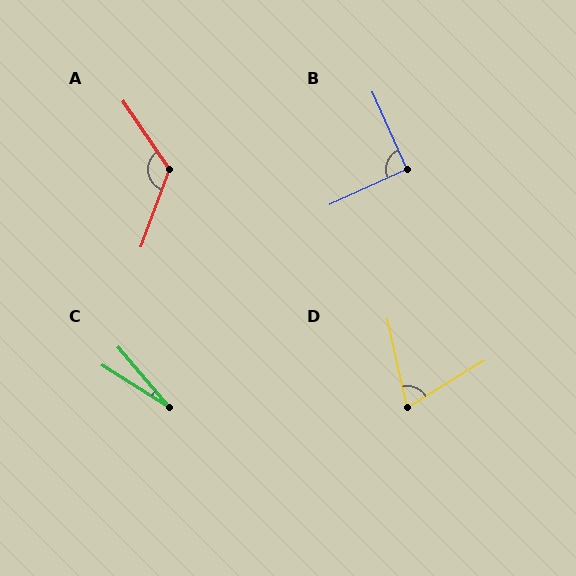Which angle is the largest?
A, at approximately 125 degrees.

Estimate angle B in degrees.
Approximately 91 degrees.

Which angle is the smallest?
C, at approximately 18 degrees.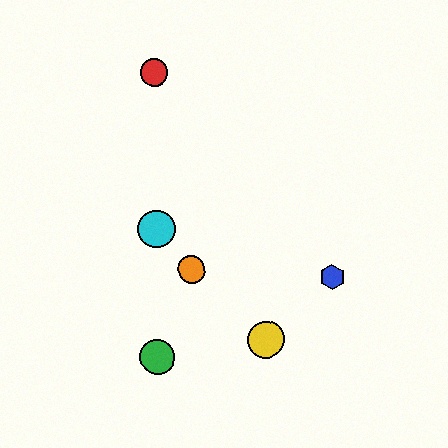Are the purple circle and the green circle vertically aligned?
Yes, both are at x≈156.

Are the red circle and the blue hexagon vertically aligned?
No, the red circle is at x≈154 and the blue hexagon is at x≈332.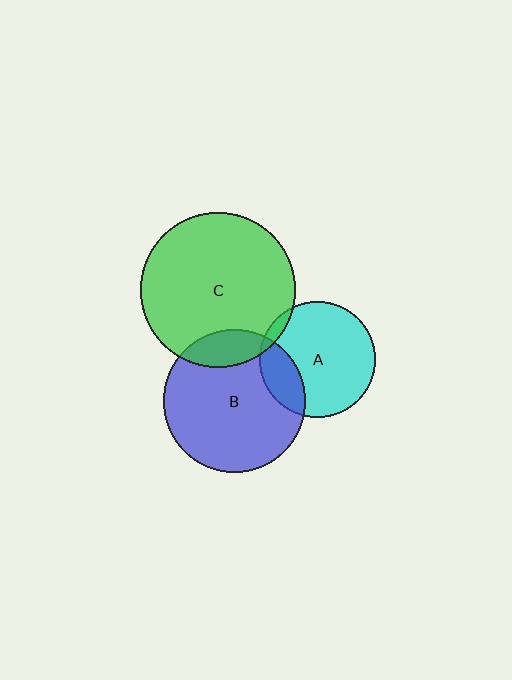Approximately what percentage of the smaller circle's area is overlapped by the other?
Approximately 20%.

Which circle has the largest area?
Circle C (green).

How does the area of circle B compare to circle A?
Approximately 1.5 times.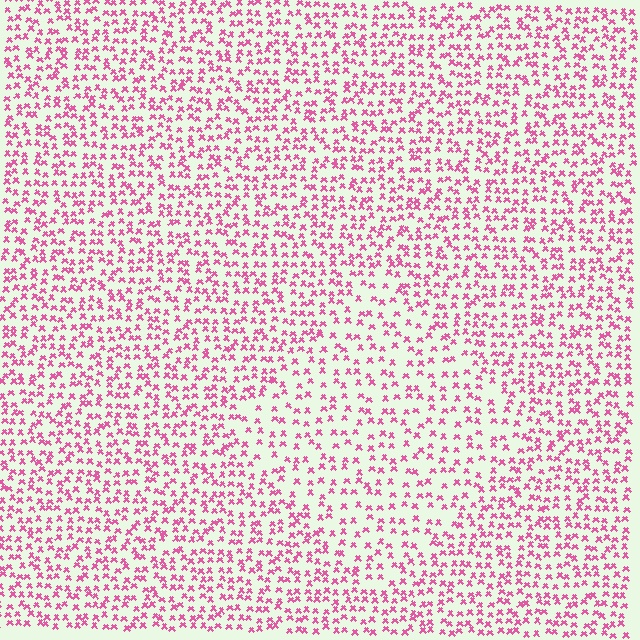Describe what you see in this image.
The image contains small pink elements arranged at two different densities. A diamond-shaped region is visible where the elements are less densely packed than the surrounding area.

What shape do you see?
I see a diamond.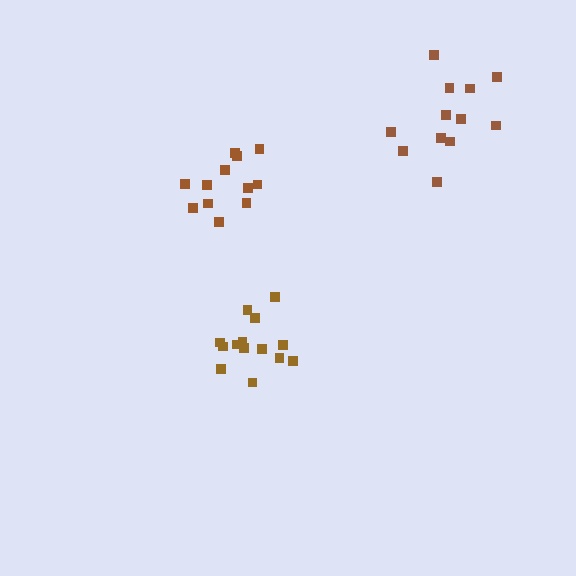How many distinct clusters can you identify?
There are 3 distinct clusters.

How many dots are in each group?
Group 1: 14 dots, Group 2: 12 dots, Group 3: 12 dots (38 total).